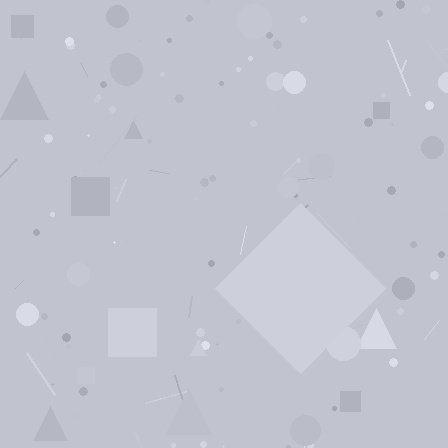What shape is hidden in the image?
A diamond is hidden in the image.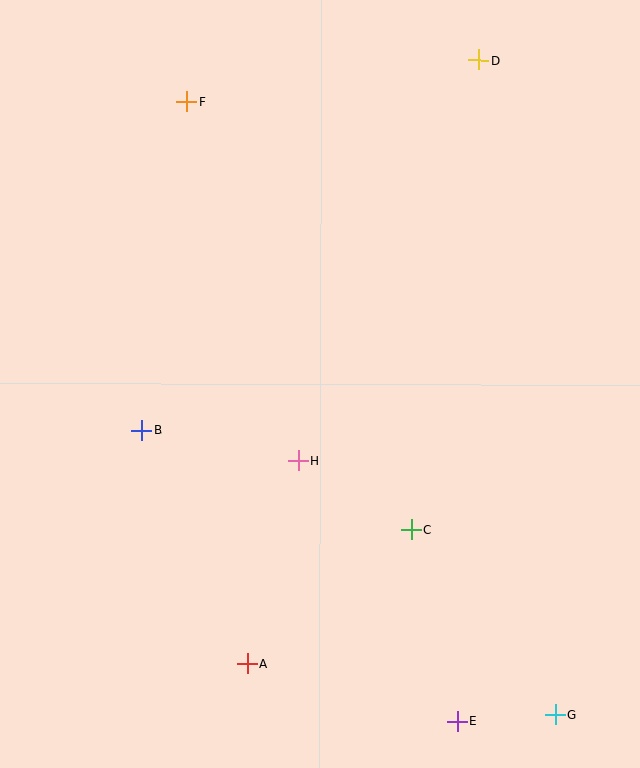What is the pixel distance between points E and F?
The distance between E and F is 677 pixels.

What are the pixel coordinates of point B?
Point B is at (142, 431).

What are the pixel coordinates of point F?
Point F is at (186, 101).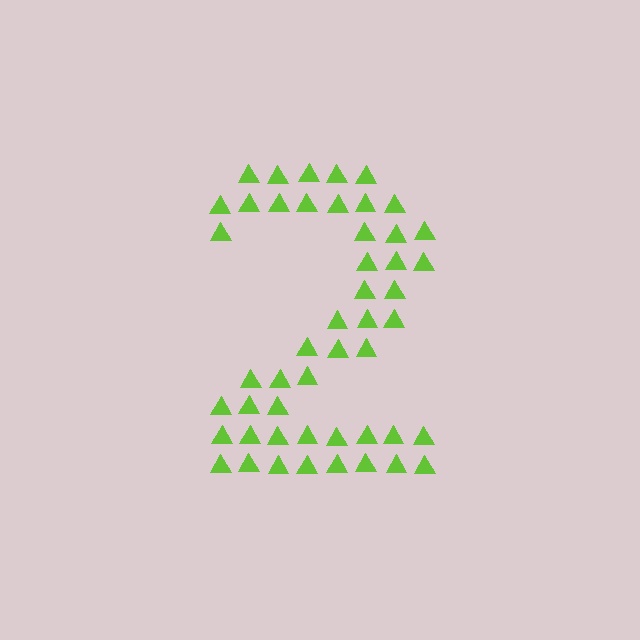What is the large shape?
The large shape is the digit 2.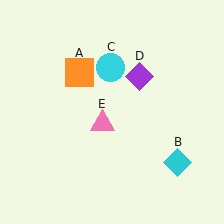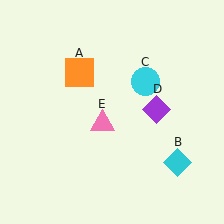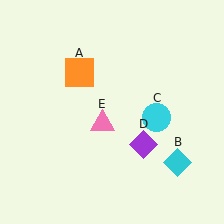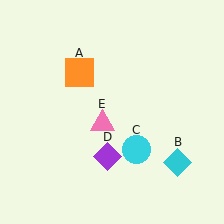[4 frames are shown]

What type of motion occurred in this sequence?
The cyan circle (object C), purple diamond (object D) rotated clockwise around the center of the scene.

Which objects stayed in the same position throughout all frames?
Orange square (object A) and cyan diamond (object B) and pink triangle (object E) remained stationary.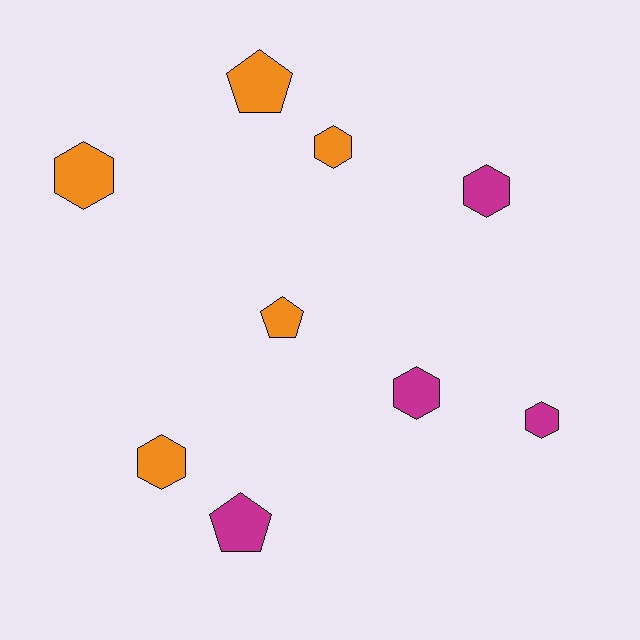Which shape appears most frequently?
Hexagon, with 6 objects.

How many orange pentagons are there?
There are 2 orange pentagons.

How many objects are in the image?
There are 9 objects.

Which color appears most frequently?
Orange, with 5 objects.